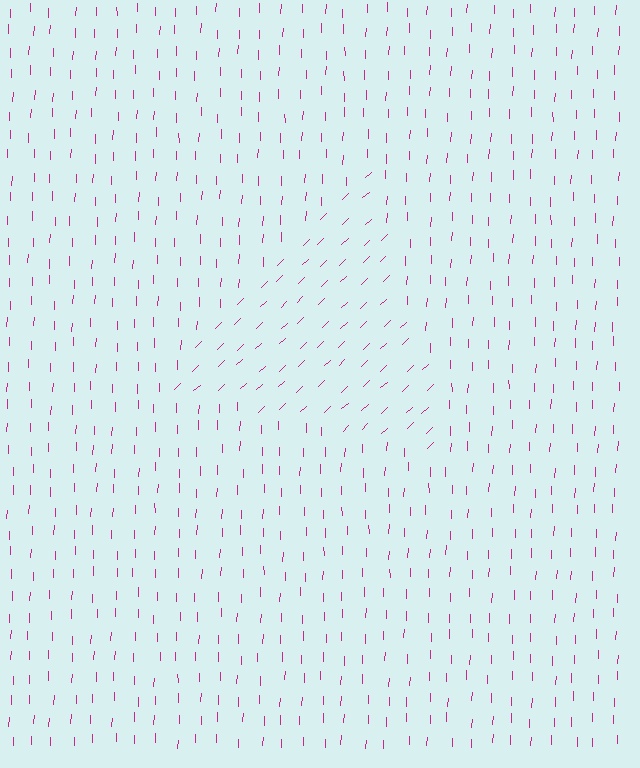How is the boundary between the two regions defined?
The boundary is defined purely by a change in line orientation (approximately 45 degrees difference). All lines are the same color and thickness.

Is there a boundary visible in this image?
Yes, there is a texture boundary formed by a change in line orientation.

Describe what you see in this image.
The image is filled with small magenta line segments. A triangle region in the image has lines oriented differently from the surrounding lines, creating a visible texture boundary.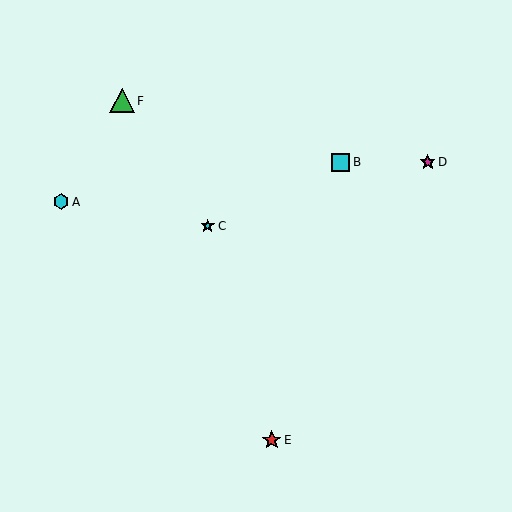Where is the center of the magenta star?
The center of the magenta star is at (428, 162).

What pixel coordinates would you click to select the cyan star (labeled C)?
Click at (208, 226) to select the cyan star C.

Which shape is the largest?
The green triangle (labeled F) is the largest.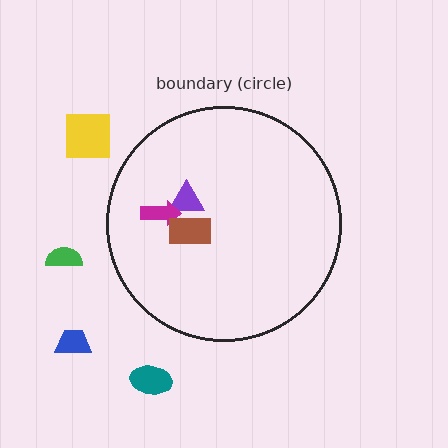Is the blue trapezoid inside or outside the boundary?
Outside.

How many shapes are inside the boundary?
3 inside, 4 outside.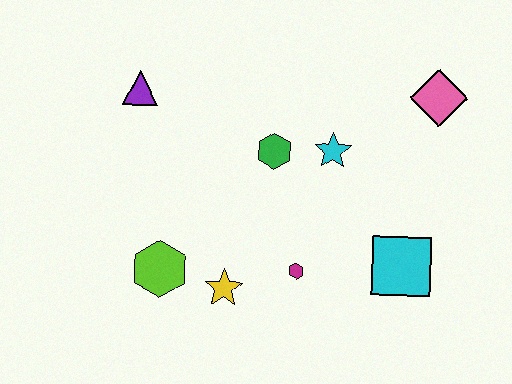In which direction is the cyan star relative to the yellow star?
The cyan star is above the yellow star.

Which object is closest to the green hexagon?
The cyan star is closest to the green hexagon.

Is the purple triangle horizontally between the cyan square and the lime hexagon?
No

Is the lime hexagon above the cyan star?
No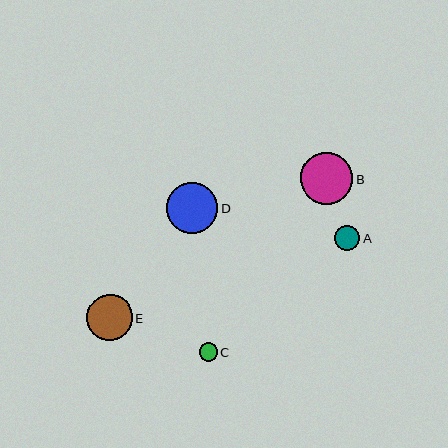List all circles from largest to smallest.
From largest to smallest: B, D, E, A, C.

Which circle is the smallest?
Circle C is the smallest with a size of approximately 18 pixels.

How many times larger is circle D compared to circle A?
Circle D is approximately 2.0 times the size of circle A.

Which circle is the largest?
Circle B is the largest with a size of approximately 53 pixels.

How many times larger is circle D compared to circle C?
Circle D is approximately 2.8 times the size of circle C.